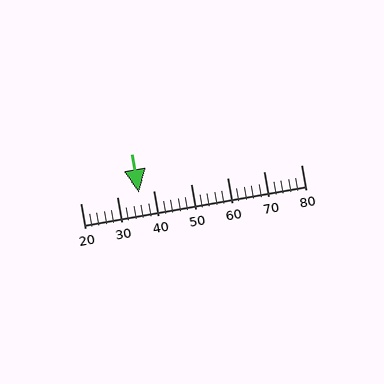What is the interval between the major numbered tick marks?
The major tick marks are spaced 10 units apart.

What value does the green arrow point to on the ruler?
The green arrow points to approximately 36.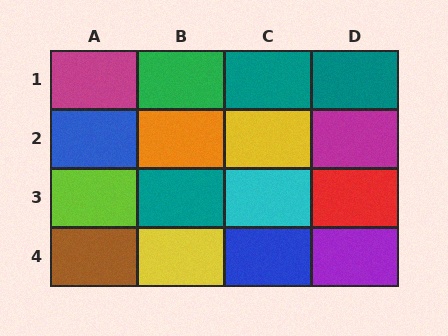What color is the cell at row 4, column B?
Yellow.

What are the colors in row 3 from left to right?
Lime, teal, cyan, red.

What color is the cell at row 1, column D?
Teal.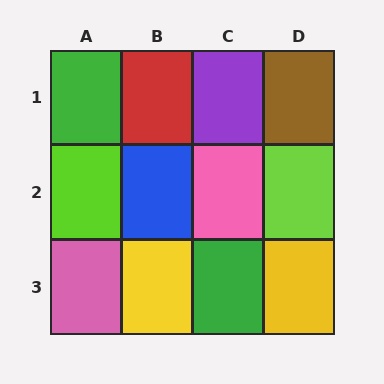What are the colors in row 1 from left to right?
Green, red, purple, brown.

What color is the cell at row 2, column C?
Pink.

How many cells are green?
2 cells are green.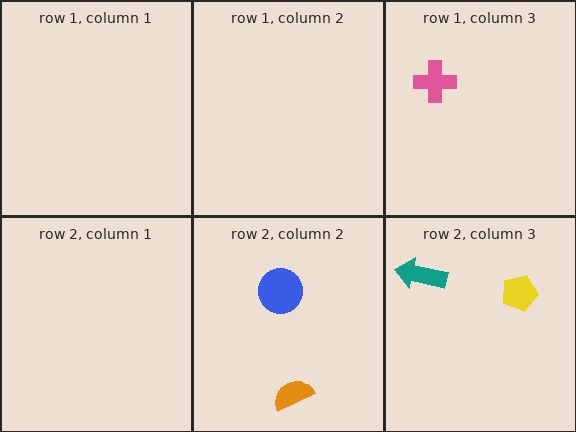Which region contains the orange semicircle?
The row 2, column 2 region.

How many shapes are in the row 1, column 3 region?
1.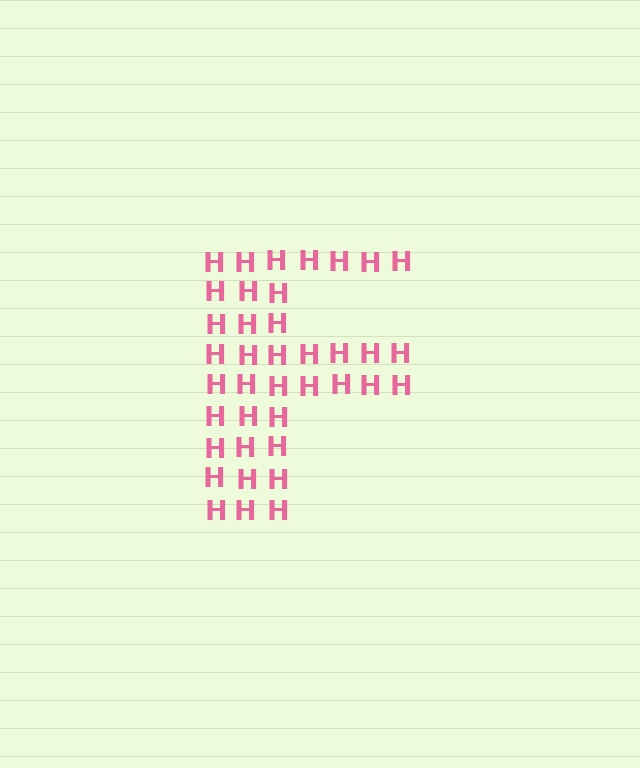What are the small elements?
The small elements are letter H's.